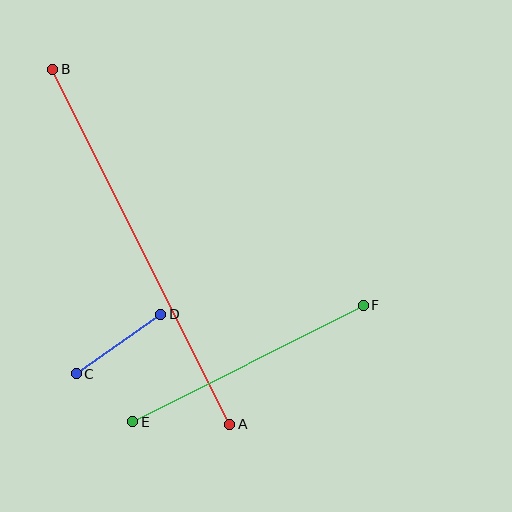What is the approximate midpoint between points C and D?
The midpoint is at approximately (119, 344) pixels.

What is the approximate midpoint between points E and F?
The midpoint is at approximately (248, 363) pixels.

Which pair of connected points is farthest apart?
Points A and B are farthest apart.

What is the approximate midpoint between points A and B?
The midpoint is at approximately (141, 247) pixels.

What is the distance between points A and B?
The distance is approximately 397 pixels.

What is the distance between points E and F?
The distance is approximately 259 pixels.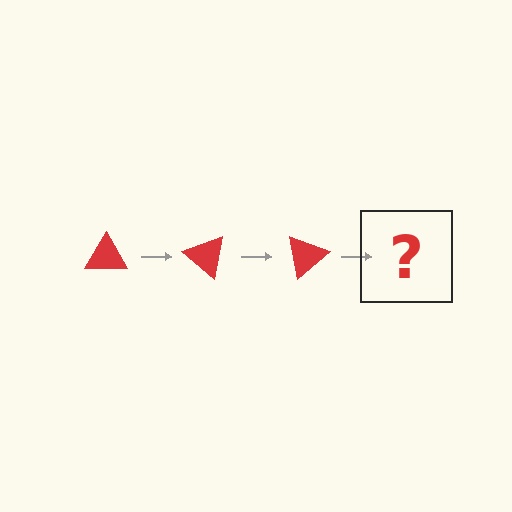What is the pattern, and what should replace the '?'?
The pattern is that the triangle rotates 40 degrees each step. The '?' should be a red triangle rotated 120 degrees.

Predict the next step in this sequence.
The next step is a red triangle rotated 120 degrees.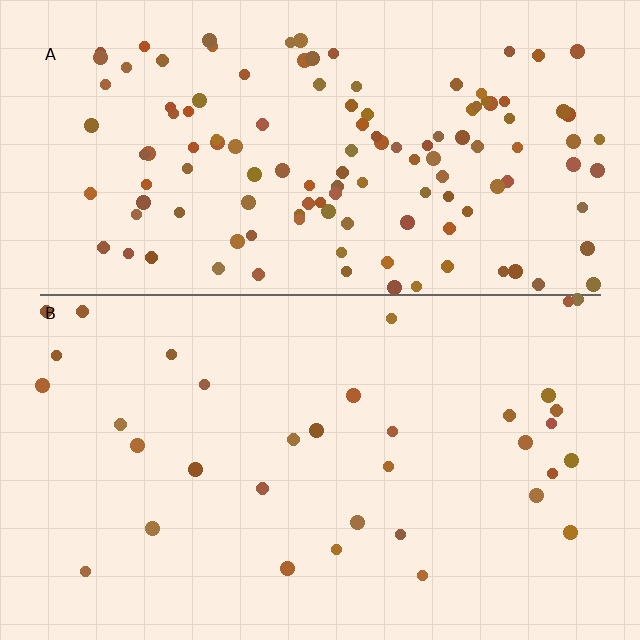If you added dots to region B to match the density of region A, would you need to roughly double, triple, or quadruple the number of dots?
Approximately quadruple.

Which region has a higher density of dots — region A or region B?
A (the top).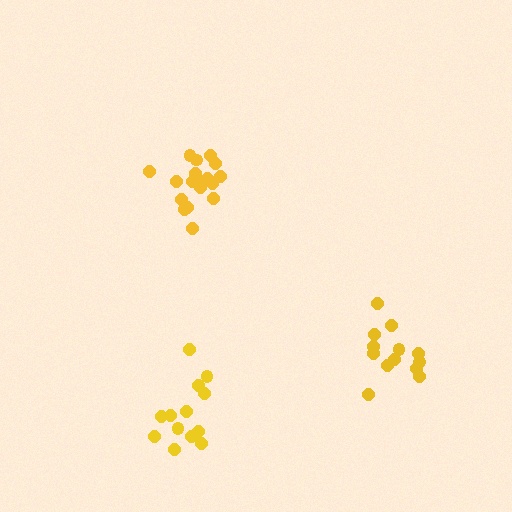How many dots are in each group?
Group 1: 13 dots, Group 2: 13 dots, Group 3: 18 dots (44 total).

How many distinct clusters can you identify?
There are 3 distinct clusters.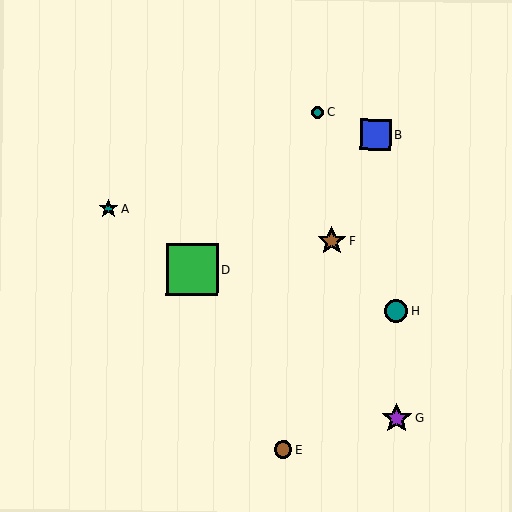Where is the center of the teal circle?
The center of the teal circle is at (396, 311).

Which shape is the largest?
The green square (labeled D) is the largest.